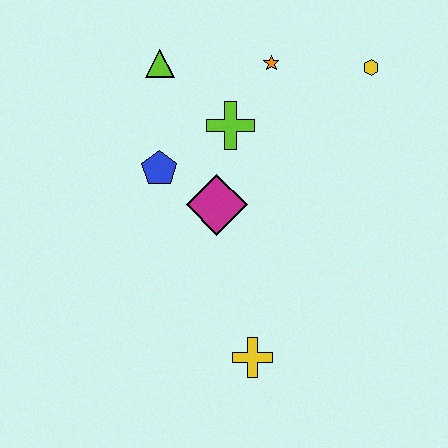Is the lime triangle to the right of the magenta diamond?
No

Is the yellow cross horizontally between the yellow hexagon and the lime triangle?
Yes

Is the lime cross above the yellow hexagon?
No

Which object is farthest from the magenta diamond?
The yellow hexagon is farthest from the magenta diamond.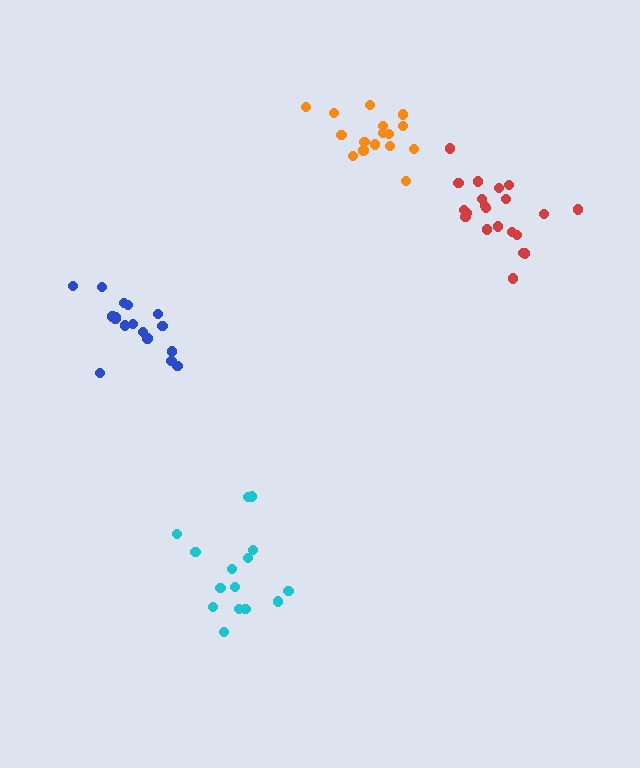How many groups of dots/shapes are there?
There are 4 groups.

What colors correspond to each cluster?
The clusters are colored: cyan, red, blue, orange.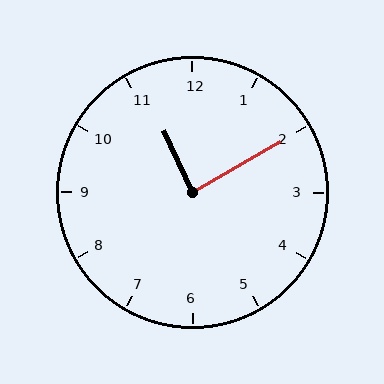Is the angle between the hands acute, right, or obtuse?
It is right.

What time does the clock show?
11:10.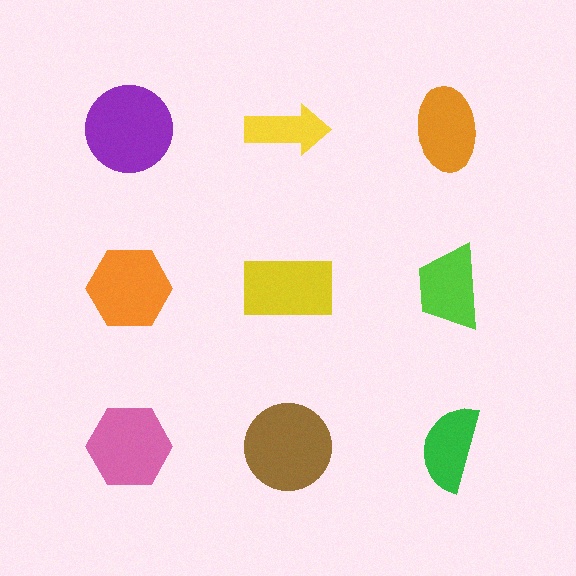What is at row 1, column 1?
A purple circle.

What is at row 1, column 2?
A yellow arrow.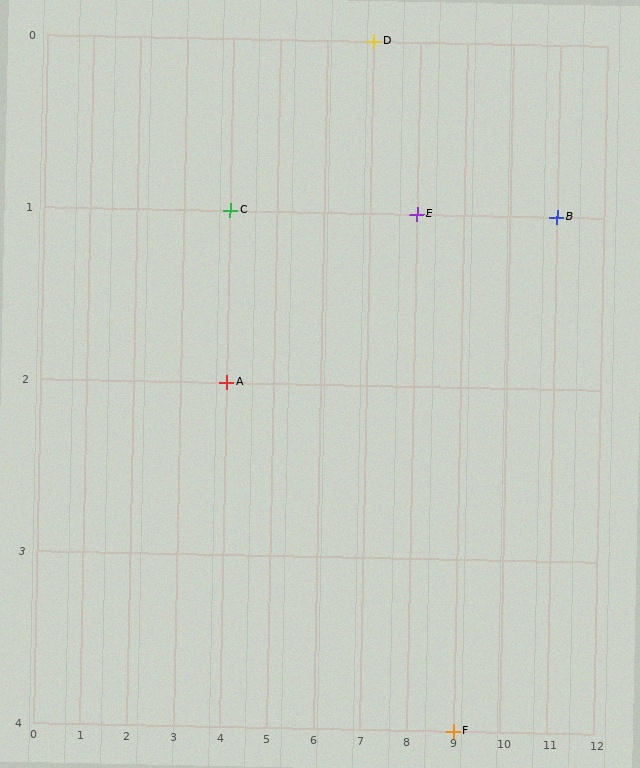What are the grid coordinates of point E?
Point E is at grid coordinates (8, 1).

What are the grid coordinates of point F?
Point F is at grid coordinates (9, 4).